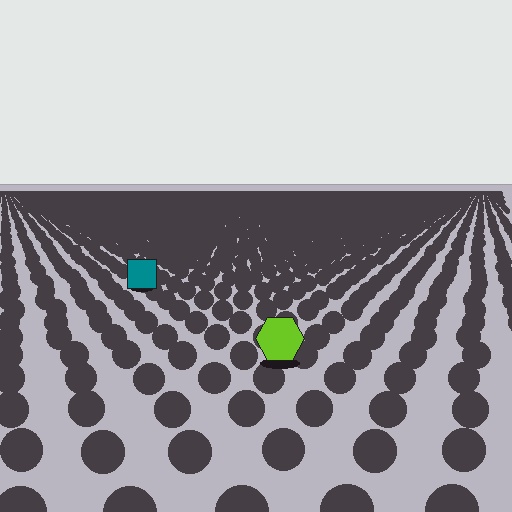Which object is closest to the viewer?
The lime hexagon is closest. The texture marks near it are larger and more spread out.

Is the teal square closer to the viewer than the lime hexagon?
No. The lime hexagon is closer — you can tell from the texture gradient: the ground texture is coarser near it.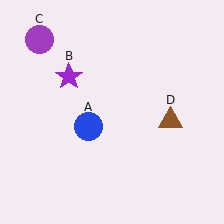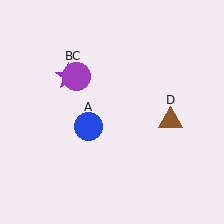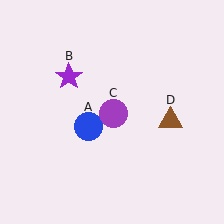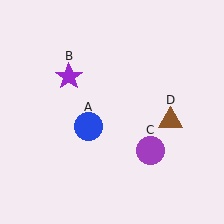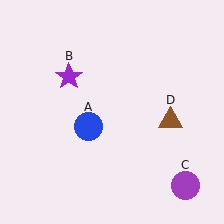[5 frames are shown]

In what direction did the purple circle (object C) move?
The purple circle (object C) moved down and to the right.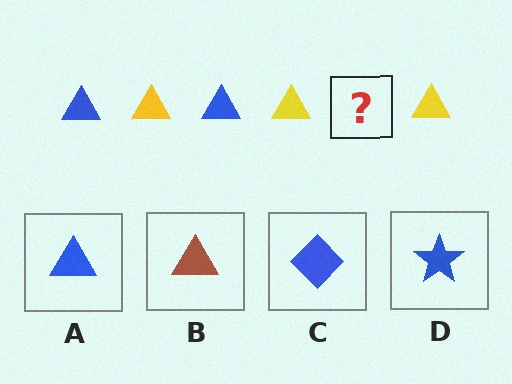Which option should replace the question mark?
Option A.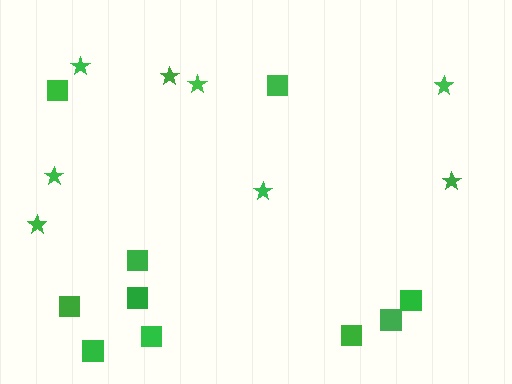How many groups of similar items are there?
There are 2 groups: one group of stars (8) and one group of squares (10).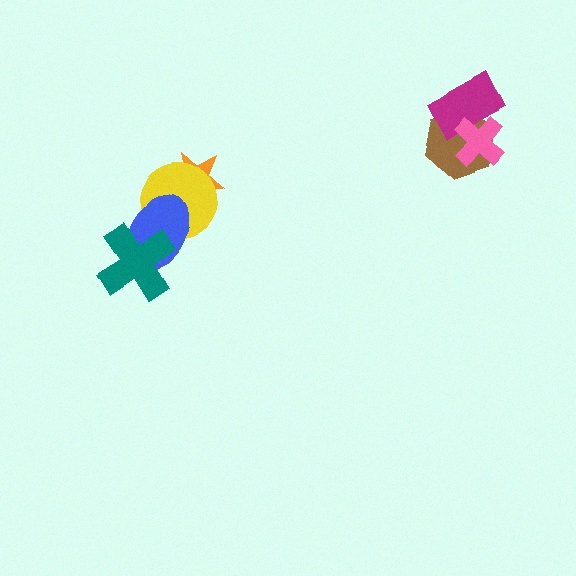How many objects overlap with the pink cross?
2 objects overlap with the pink cross.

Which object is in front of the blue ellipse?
The teal cross is in front of the blue ellipse.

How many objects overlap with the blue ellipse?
2 objects overlap with the blue ellipse.